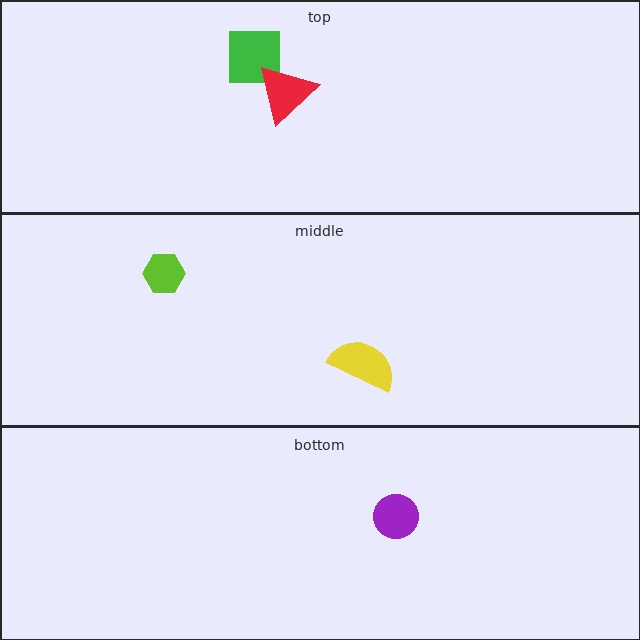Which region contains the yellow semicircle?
The middle region.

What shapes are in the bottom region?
The purple circle.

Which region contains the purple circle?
The bottom region.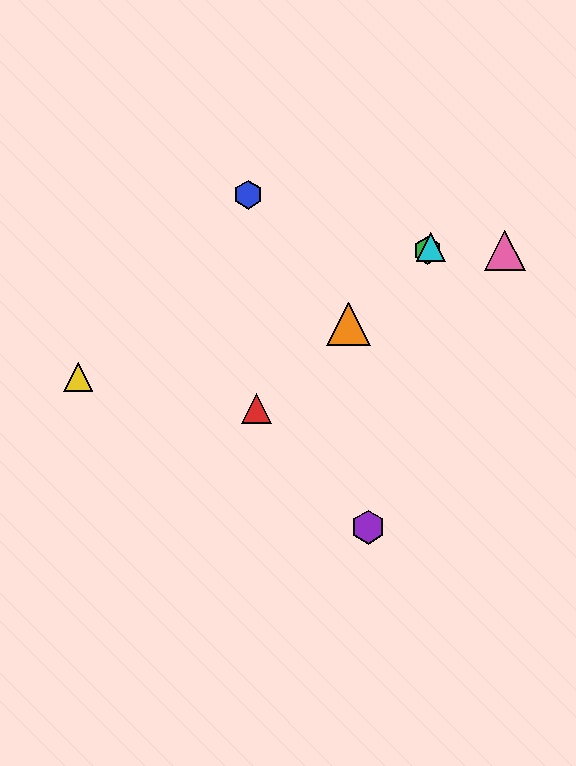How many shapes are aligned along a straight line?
4 shapes (the red triangle, the green hexagon, the orange triangle, the cyan triangle) are aligned along a straight line.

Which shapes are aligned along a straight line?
The red triangle, the green hexagon, the orange triangle, the cyan triangle are aligned along a straight line.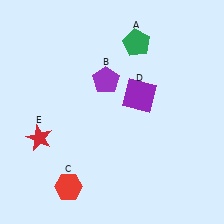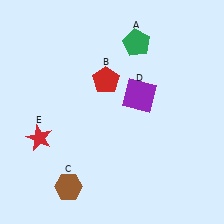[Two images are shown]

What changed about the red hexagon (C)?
In Image 1, C is red. In Image 2, it changed to brown.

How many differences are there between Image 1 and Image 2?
There are 2 differences between the two images.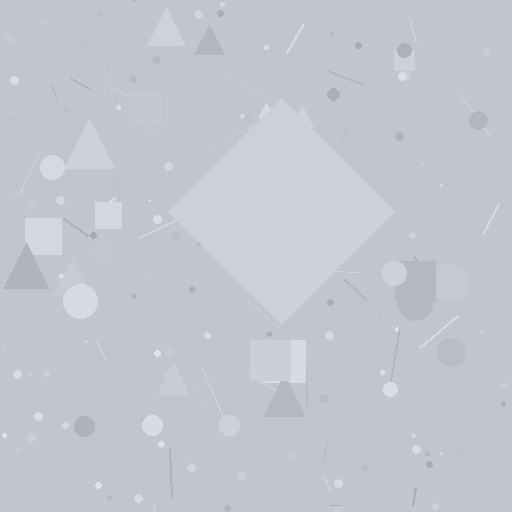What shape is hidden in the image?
A diamond is hidden in the image.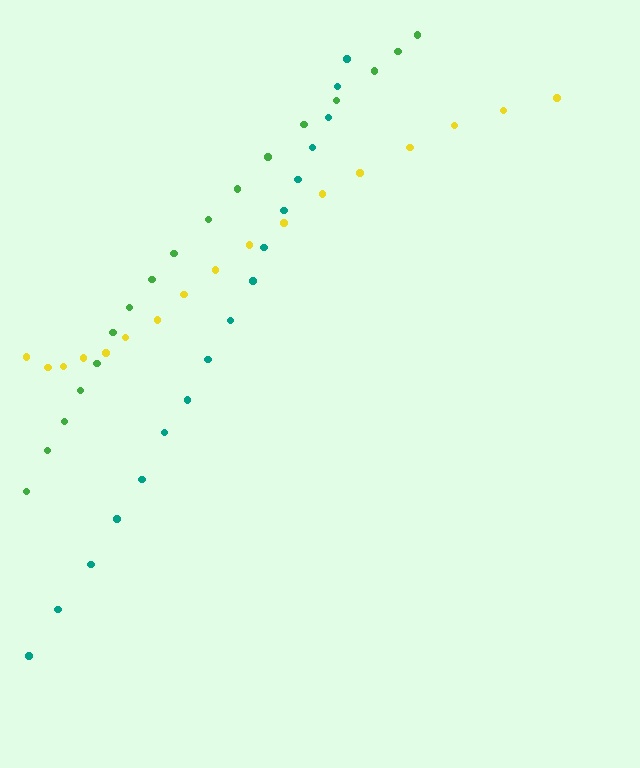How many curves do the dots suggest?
There are 3 distinct paths.